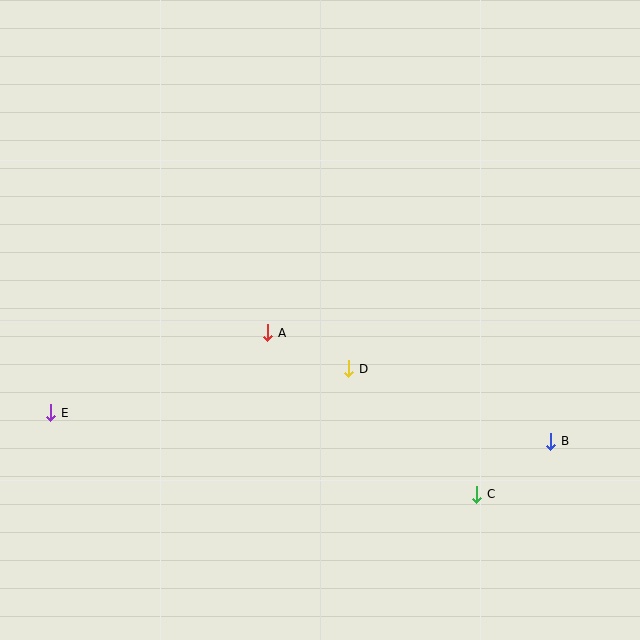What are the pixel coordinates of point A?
Point A is at (268, 333).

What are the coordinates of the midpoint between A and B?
The midpoint between A and B is at (409, 387).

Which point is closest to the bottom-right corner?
Point B is closest to the bottom-right corner.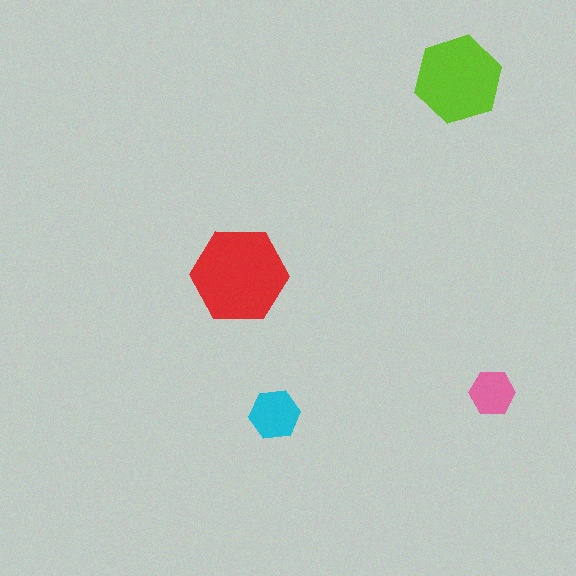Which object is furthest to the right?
The pink hexagon is rightmost.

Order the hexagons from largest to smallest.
the red one, the lime one, the cyan one, the pink one.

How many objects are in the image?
There are 4 objects in the image.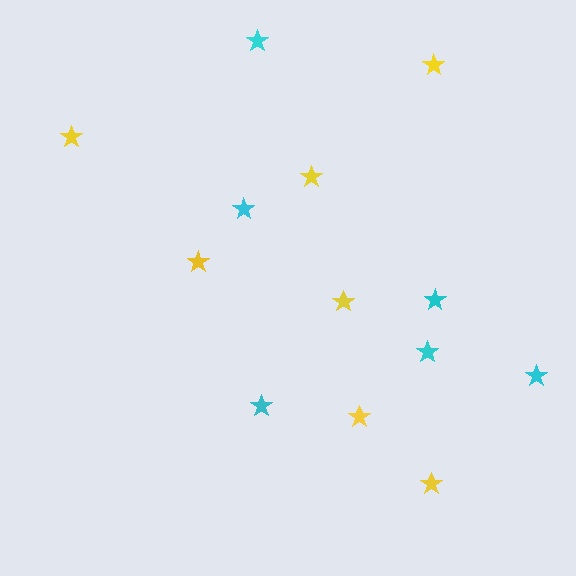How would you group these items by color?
There are 2 groups: one group of yellow stars (7) and one group of cyan stars (6).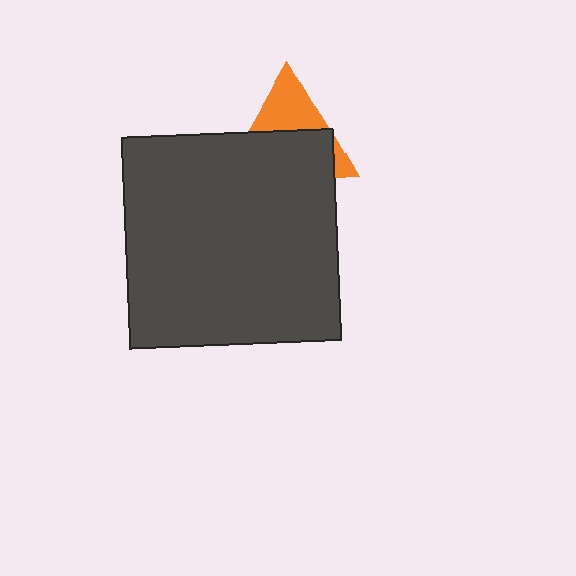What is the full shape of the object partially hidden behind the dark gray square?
The partially hidden object is an orange triangle.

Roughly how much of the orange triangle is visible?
A small part of it is visible (roughly 40%).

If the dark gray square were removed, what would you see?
You would see the complete orange triangle.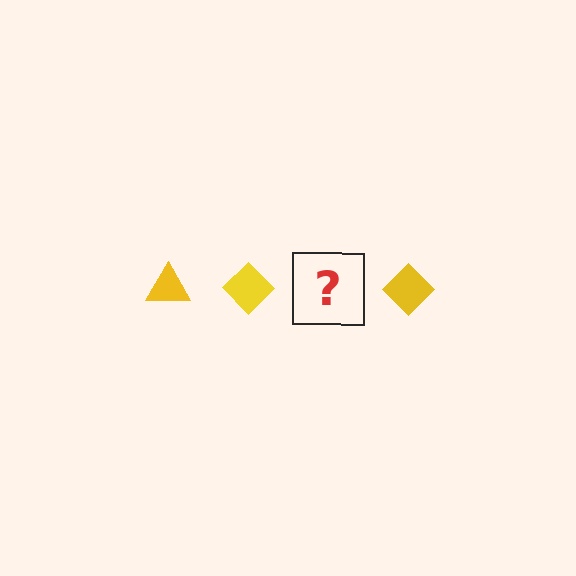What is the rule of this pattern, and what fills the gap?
The rule is that the pattern cycles through triangle, diamond shapes in yellow. The gap should be filled with a yellow triangle.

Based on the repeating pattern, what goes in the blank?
The blank should be a yellow triangle.